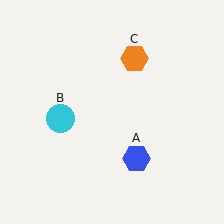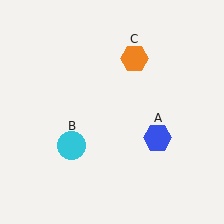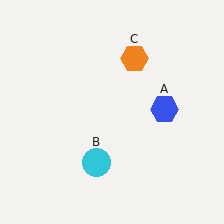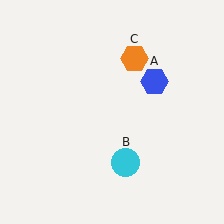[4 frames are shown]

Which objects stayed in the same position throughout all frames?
Orange hexagon (object C) remained stationary.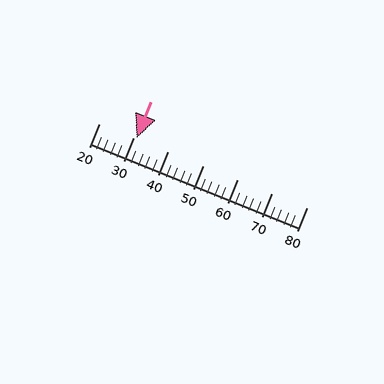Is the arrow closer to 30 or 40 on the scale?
The arrow is closer to 30.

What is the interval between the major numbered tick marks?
The major tick marks are spaced 10 units apart.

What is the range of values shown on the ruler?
The ruler shows values from 20 to 80.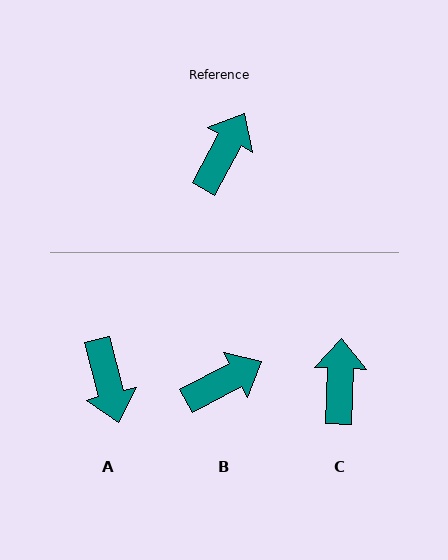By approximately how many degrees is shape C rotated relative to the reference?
Approximately 27 degrees counter-clockwise.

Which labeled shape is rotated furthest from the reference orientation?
A, about 137 degrees away.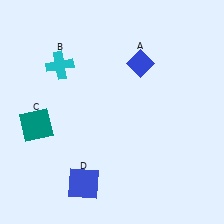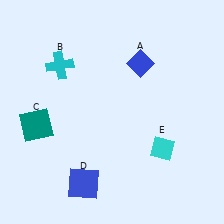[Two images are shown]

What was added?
A cyan diamond (E) was added in Image 2.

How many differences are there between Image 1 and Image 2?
There is 1 difference between the two images.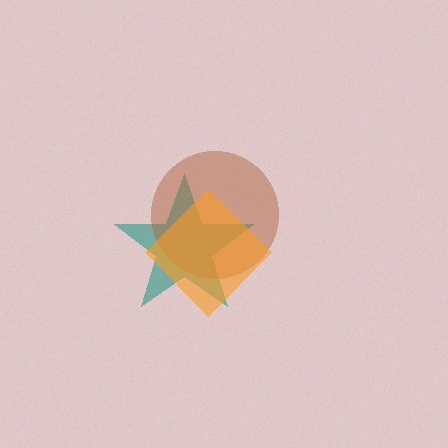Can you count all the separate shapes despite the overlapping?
Yes, there are 3 separate shapes.